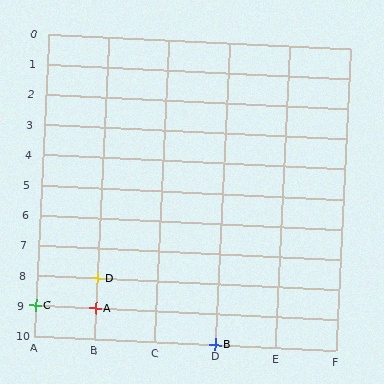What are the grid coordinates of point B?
Point B is at grid coordinates (D, 10).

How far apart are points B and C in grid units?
Points B and C are 3 columns and 1 row apart (about 3.2 grid units diagonally).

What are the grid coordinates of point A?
Point A is at grid coordinates (B, 9).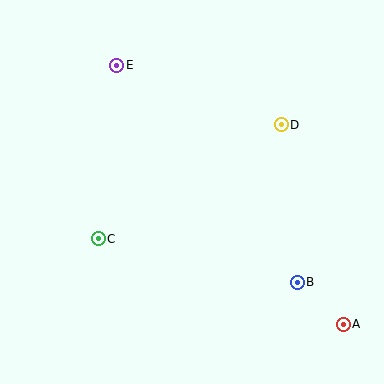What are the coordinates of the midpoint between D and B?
The midpoint between D and B is at (289, 203).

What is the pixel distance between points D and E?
The distance between D and E is 175 pixels.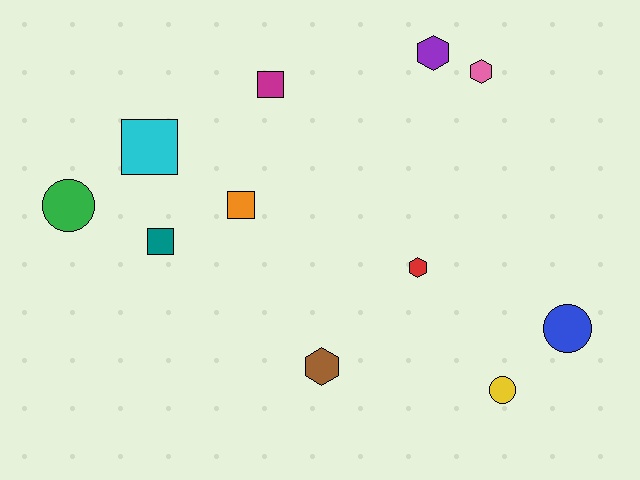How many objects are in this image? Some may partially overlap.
There are 11 objects.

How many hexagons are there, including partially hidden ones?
There are 4 hexagons.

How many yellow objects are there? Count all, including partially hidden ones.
There is 1 yellow object.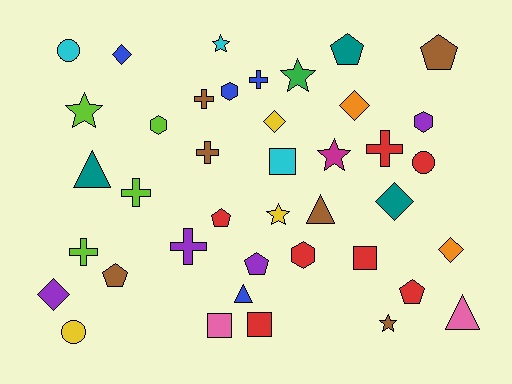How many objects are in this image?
There are 40 objects.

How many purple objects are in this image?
There are 4 purple objects.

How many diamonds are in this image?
There are 6 diamonds.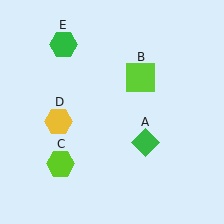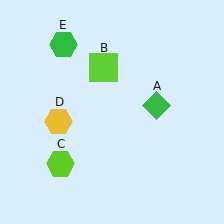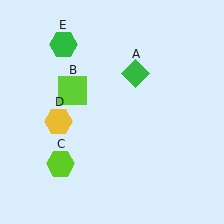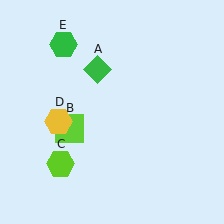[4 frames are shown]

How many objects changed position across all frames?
2 objects changed position: green diamond (object A), lime square (object B).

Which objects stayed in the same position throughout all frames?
Lime hexagon (object C) and yellow hexagon (object D) and green hexagon (object E) remained stationary.